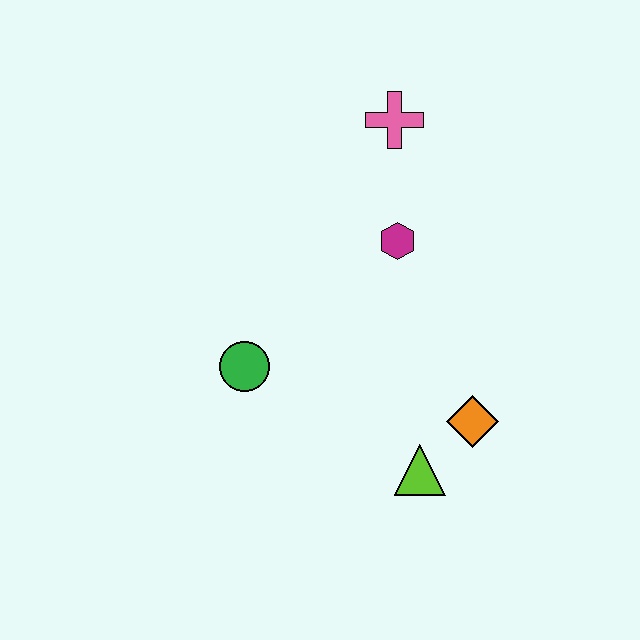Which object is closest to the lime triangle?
The orange diamond is closest to the lime triangle.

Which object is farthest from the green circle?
The pink cross is farthest from the green circle.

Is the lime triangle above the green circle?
No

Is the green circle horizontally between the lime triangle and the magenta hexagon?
No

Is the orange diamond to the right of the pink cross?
Yes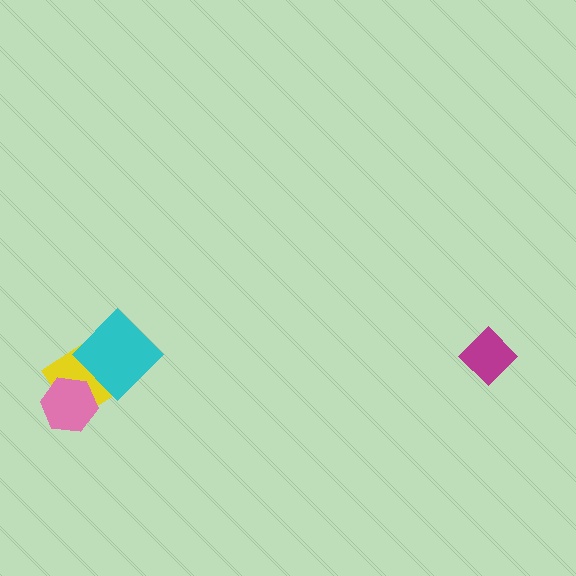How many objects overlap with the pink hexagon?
1 object overlaps with the pink hexagon.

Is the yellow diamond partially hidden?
Yes, it is partially covered by another shape.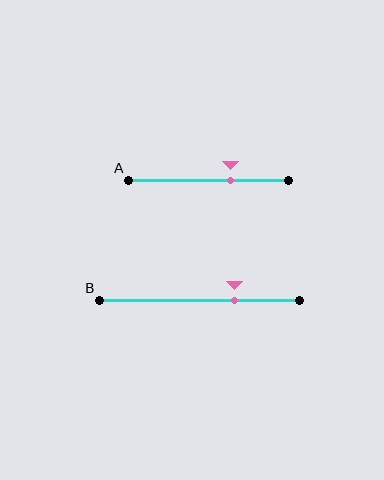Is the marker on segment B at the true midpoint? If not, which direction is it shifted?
No, the marker on segment B is shifted to the right by about 17% of the segment length.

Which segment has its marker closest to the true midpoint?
Segment A has its marker closest to the true midpoint.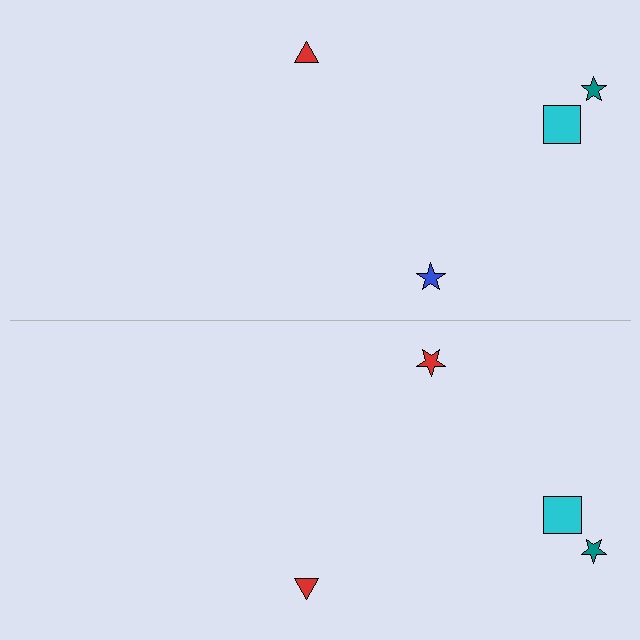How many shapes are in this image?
There are 8 shapes in this image.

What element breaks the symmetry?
The red star on the bottom side breaks the symmetry — its mirror counterpart is blue.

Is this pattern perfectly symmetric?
No, the pattern is not perfectly symmetric. The red star on the bottom side breaks the symmetry — its mirror counterpart is blue.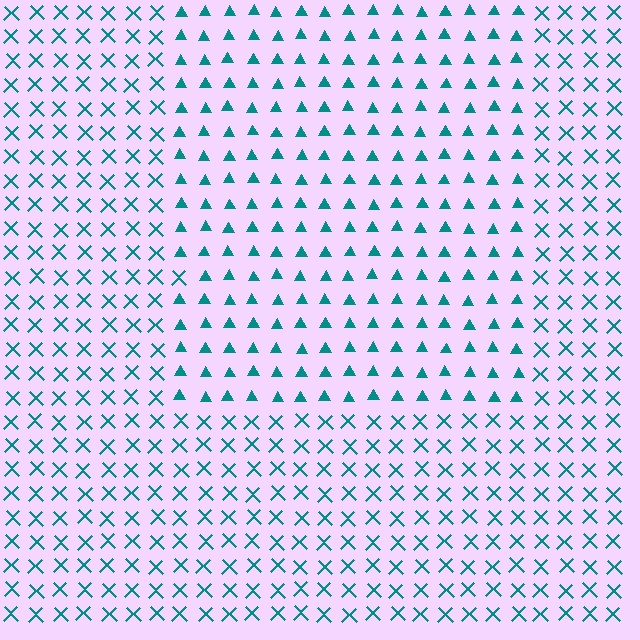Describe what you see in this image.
The image is filled with small teal elements arranged in a uniform grid. A rectangle-shaped region contains triangles, while the surrounding area contains X marks. The boundary is defined purely by the change in element shape.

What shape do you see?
I see a rectangle.